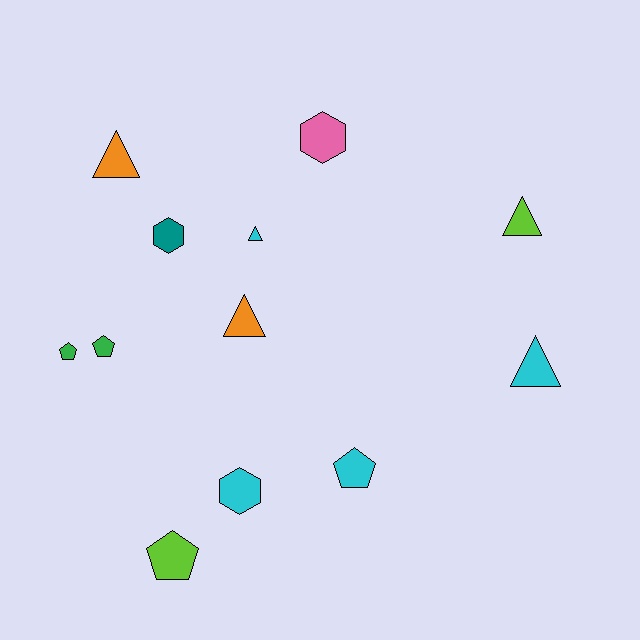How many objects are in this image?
There are 12 objects.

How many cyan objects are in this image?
There are 4 cyan objects.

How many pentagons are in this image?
There are 4 pentagons.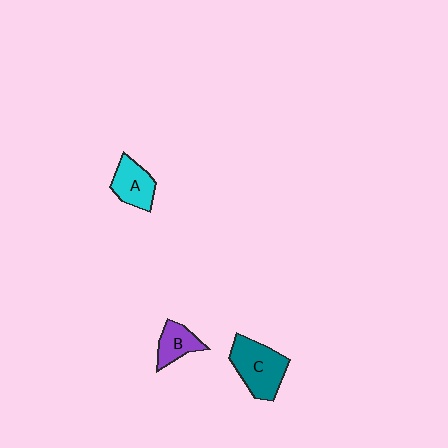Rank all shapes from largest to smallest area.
From largest to smallest: C (teal), A (cyan), B (purple).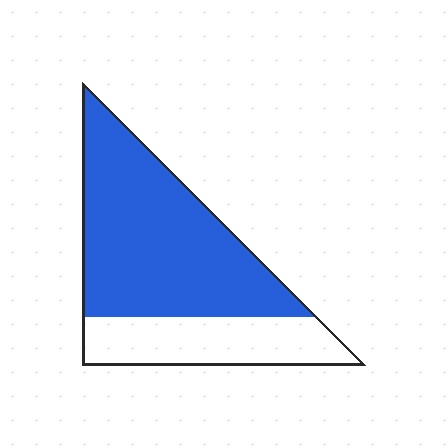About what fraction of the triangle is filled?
About two thirds (2/3).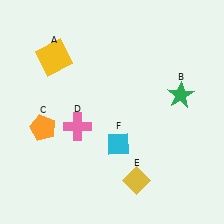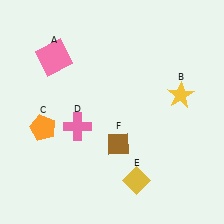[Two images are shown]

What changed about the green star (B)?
In Image 1, B is green. In Image 2, it changed to yellow.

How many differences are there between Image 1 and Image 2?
There are 3 differences between the two images.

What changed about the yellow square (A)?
In Image 1, A is yellow. In Image 2, it changed to pink.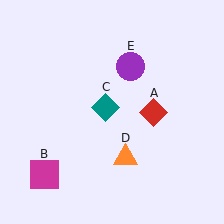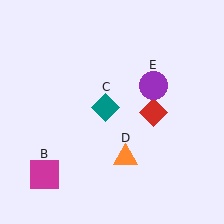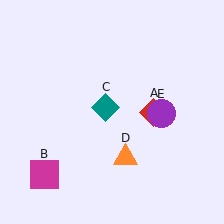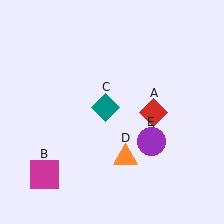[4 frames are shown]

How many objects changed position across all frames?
1 object changed position: purple circle (object E).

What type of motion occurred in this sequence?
The purple circle (object E) rotated clockwise around the center of the scene.